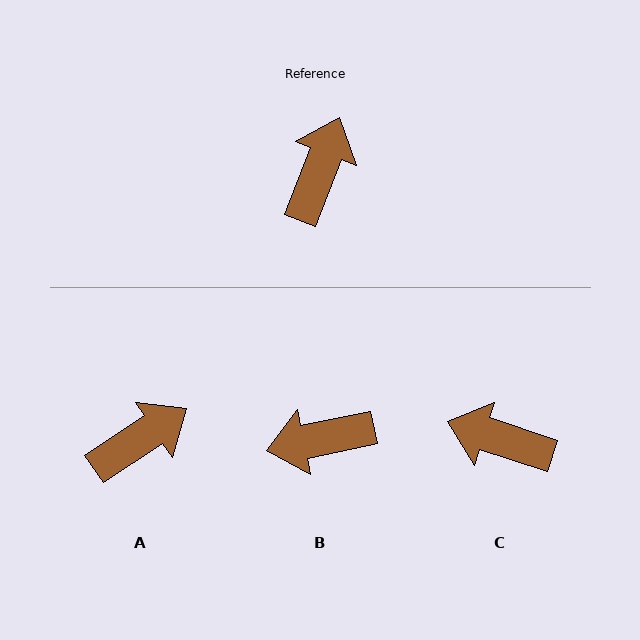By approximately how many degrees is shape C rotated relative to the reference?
Approximately 93 degrees counter-clockwise.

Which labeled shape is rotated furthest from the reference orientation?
B, about 123 degrees away.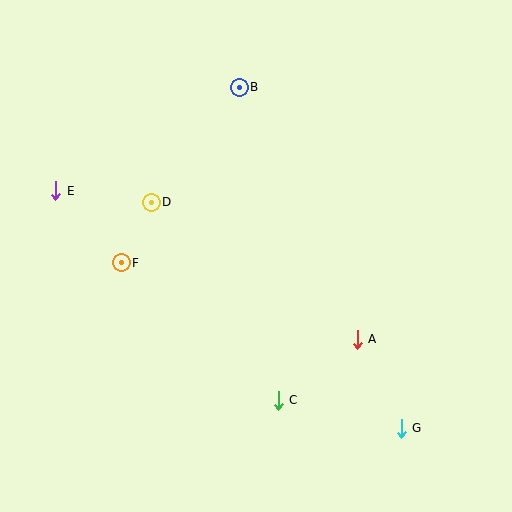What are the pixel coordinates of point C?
Point C is at (278, 400).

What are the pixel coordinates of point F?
Point F is at (121, 263).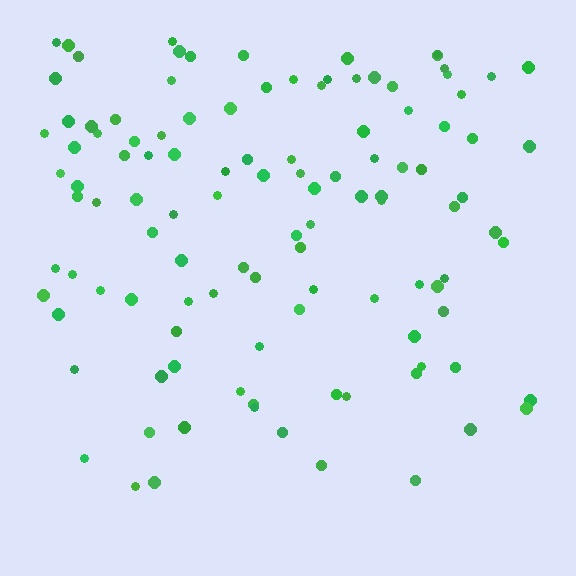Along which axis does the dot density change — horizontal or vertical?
Vertical.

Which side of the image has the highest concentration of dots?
The top.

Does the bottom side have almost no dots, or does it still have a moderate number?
Still a moderate number, just noticeably fewer than the top.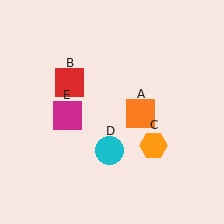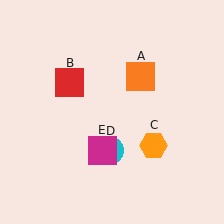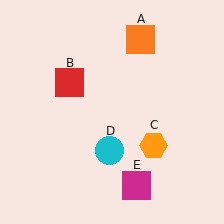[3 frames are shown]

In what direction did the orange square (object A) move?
The orange square (object A) moved up.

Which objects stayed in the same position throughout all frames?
Red square (object B) and orange hexagon (object C) and cyan circle (object D) remained stationary.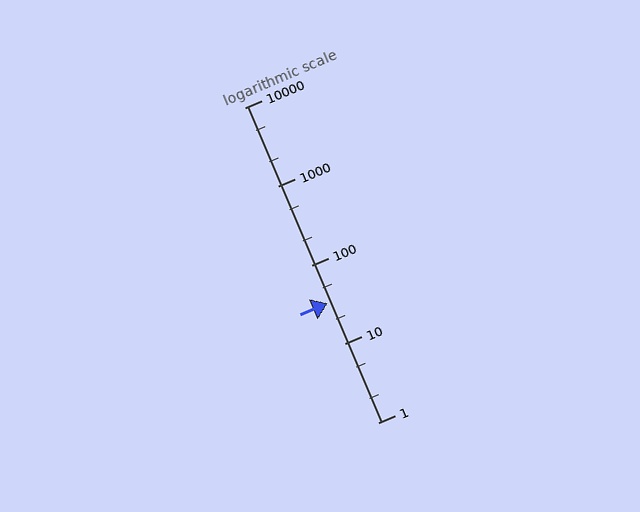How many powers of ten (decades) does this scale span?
The scale spans 4 decades, from 1 to 10000.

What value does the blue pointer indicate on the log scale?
The pointer indicates approximately 33.